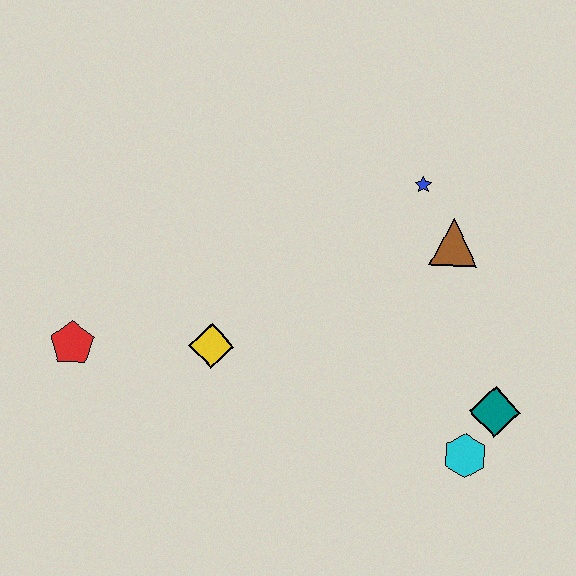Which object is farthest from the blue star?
The red pentagon is farthest from the blue star.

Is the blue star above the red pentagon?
Yes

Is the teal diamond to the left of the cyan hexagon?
No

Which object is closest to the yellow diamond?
The red pentagon is closest to the yellow diamond.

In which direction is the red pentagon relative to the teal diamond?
The red pentagon is to the left of the teal diamond.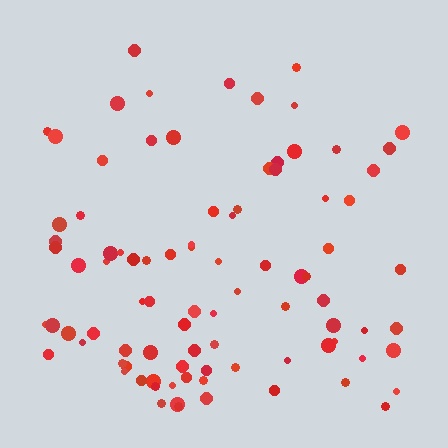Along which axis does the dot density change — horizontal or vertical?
Vertical.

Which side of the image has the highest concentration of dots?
The bottom.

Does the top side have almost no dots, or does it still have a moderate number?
Still a moderate number, just noticeably fewer than the bottom.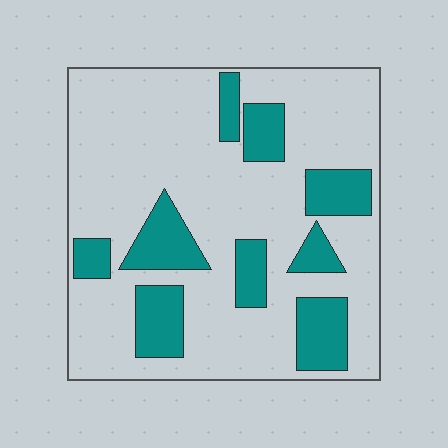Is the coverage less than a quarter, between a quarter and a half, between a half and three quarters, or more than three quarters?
Less than a quarter.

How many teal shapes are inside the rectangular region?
9.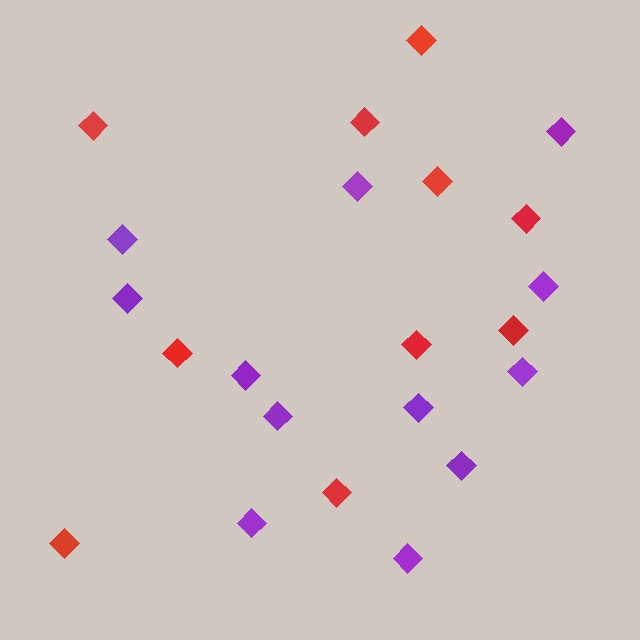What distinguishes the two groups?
There are 2 groups: one group of red diamonds (10) and one group of purple diamonds (12).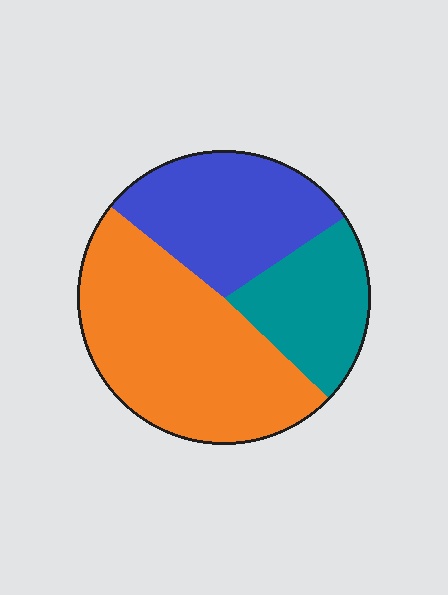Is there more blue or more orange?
Orange.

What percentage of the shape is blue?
Blue takes up about one third (1/3) of the shape.